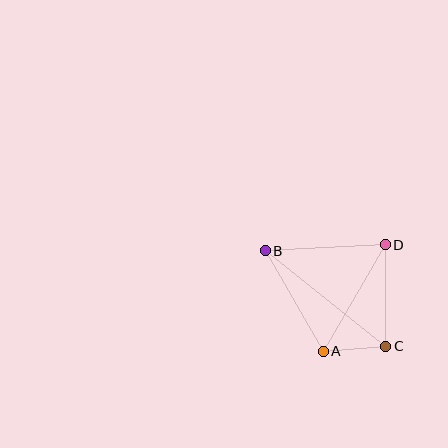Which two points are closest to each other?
Points A and C are closest to each other.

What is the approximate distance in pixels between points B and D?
The distance between B and D is approximately 120 pixels.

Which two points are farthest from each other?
Points B and C are farthest from each other.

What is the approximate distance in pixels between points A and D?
The distance between A and D is approximately 124 pixels.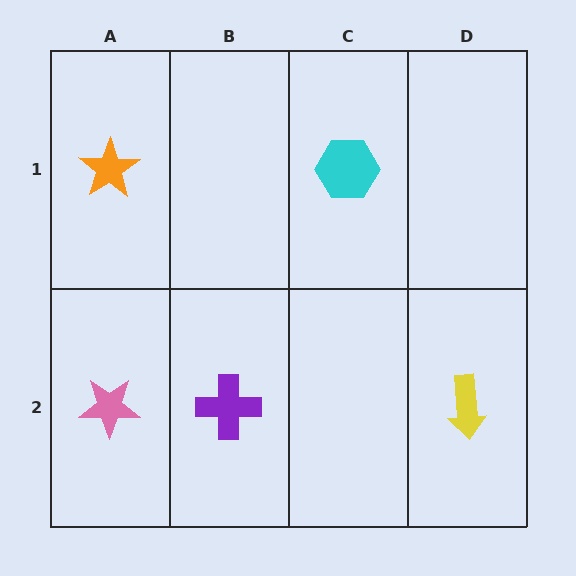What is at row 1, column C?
A cyan hexagon.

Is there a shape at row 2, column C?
No, that cell is empty.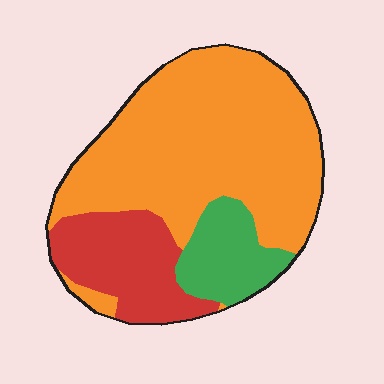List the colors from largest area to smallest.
From largest to smallest: orange, red, green.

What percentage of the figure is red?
Red covers around 20% of the figure.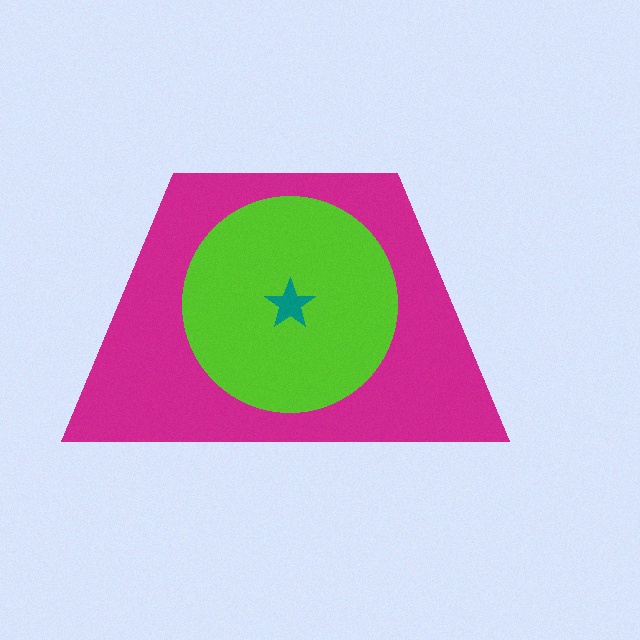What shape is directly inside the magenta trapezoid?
The lime circle.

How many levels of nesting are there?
3.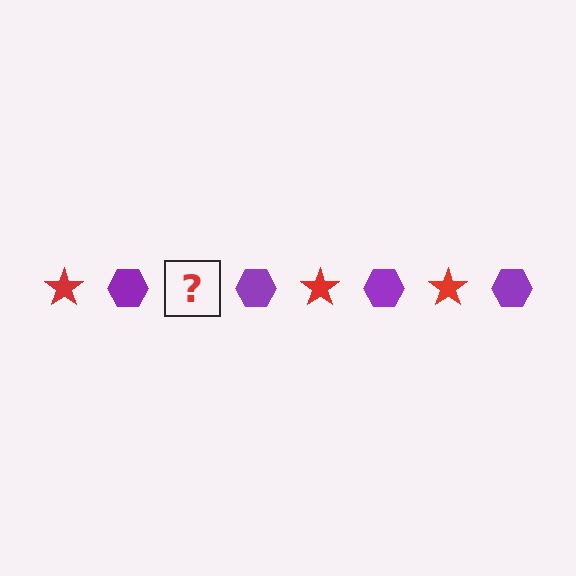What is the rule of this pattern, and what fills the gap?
The rule is that the pattern alternates between red star and purple hexagon. The gap should be filled with a red star.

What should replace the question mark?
The question mark should be replaced with a red star.